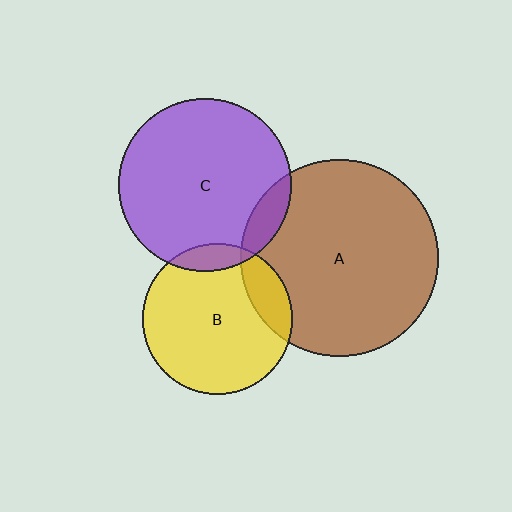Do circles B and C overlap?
Yes.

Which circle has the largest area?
Circle A (brown).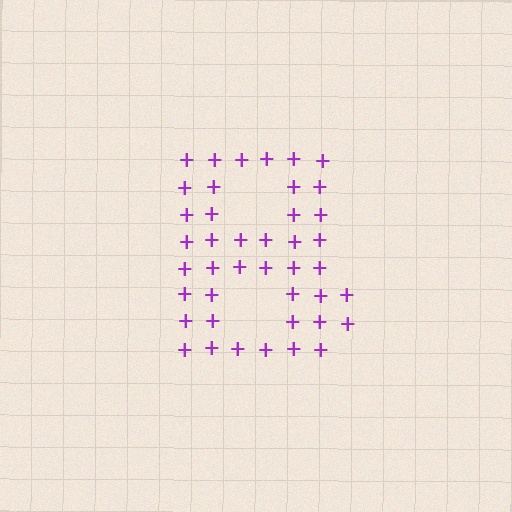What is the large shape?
The large shape is the letter B.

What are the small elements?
The small elements are plus signs.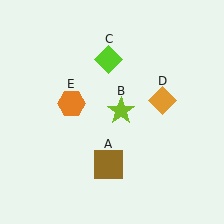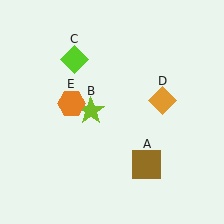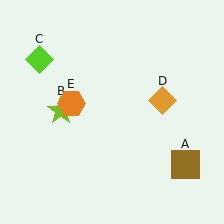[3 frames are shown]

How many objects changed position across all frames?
3 objects changed position: brown square (object A), lime star (object B), lime diamond (object C).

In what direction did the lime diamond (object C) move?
The lime diamond (object C) moved left.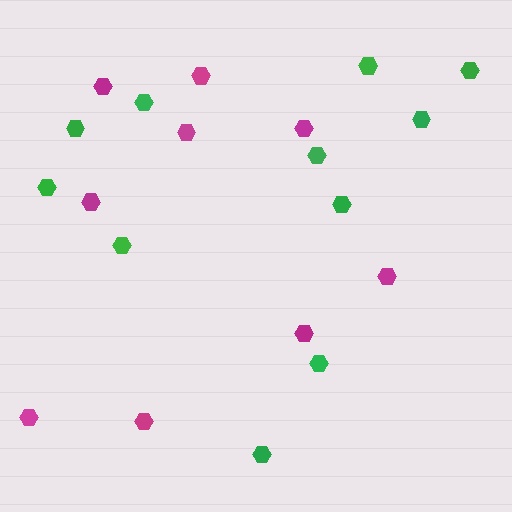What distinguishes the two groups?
There are 2 groups: one group of magenta hexagons (9) and one group of green hexagons (11).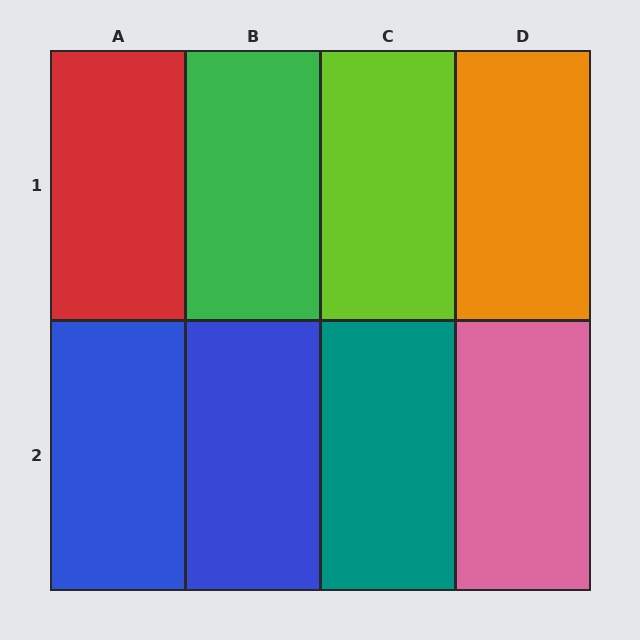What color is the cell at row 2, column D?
Pink.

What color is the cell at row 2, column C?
Teal.